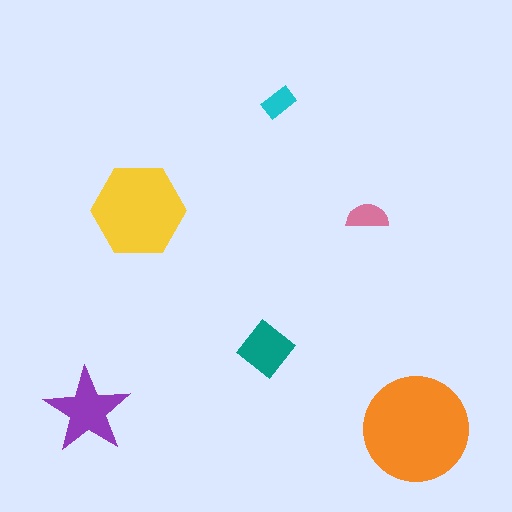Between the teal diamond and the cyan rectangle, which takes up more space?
The teal diamond.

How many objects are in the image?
There are 6 objects in the image.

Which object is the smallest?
The cyan rectangle.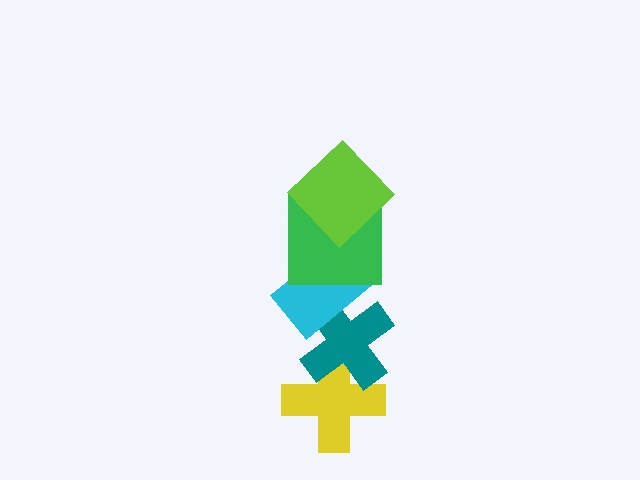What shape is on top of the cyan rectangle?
The green square is on top of the cyan rectangle.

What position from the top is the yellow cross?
The yellow cross is 5th from the top.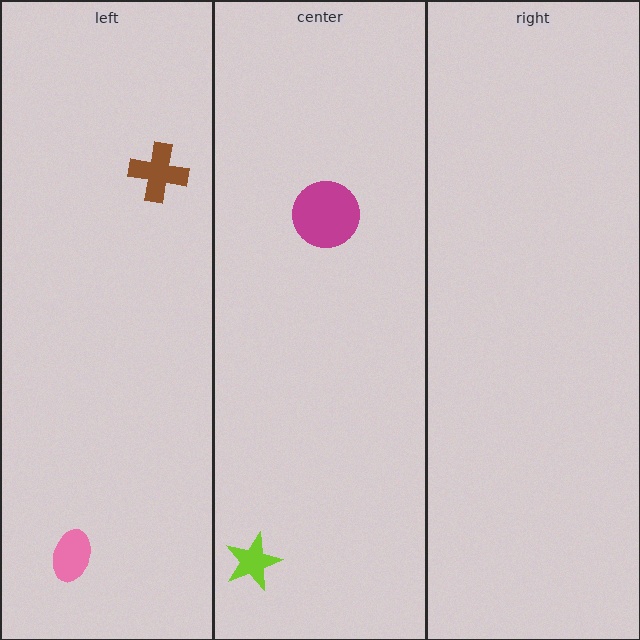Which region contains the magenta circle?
The center region.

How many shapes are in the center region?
2.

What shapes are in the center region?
The lime star, the magenta circle.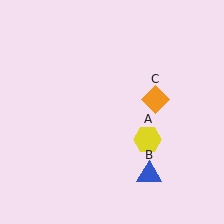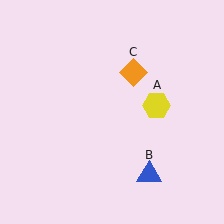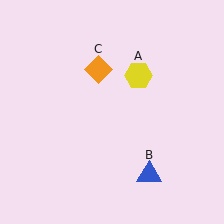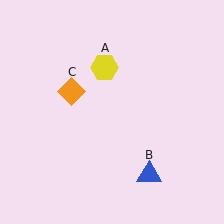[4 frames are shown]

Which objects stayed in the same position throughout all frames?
Blue triangle (object B) remained stationary.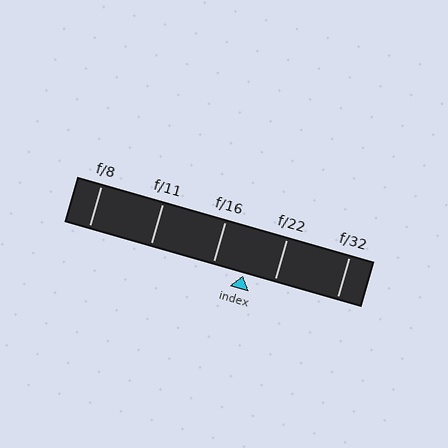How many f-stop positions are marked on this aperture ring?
There are 5 f-stop positions marked.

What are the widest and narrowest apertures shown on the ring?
The widest aperture shown is f/8 and the narrowest is f/32.